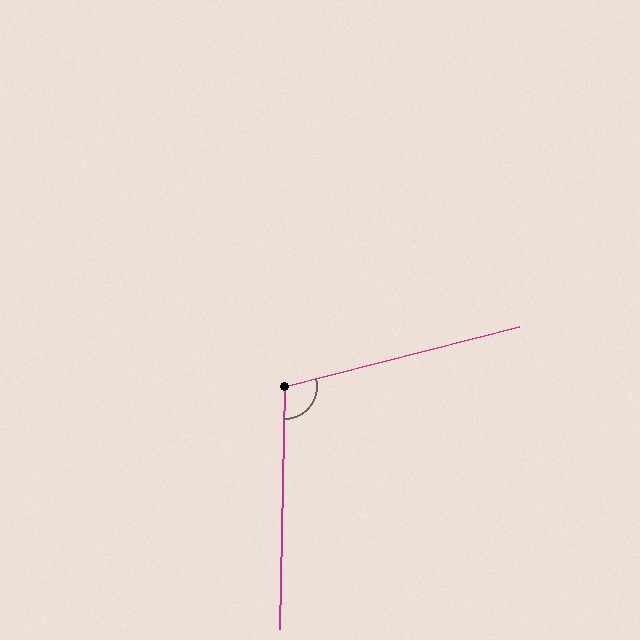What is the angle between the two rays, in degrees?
Approximately 105 degrees.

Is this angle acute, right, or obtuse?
It is obtuse.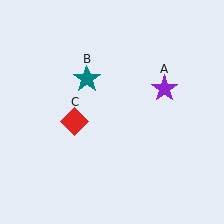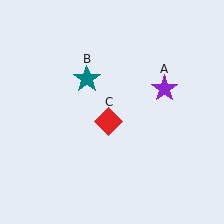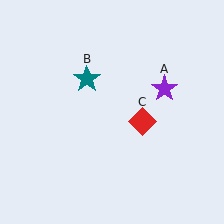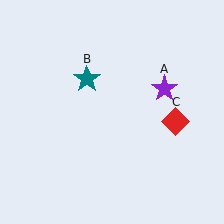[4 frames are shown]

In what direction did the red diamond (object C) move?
The red diamond (object C) moved right.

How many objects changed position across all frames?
1 object changed position: red diamond (object C).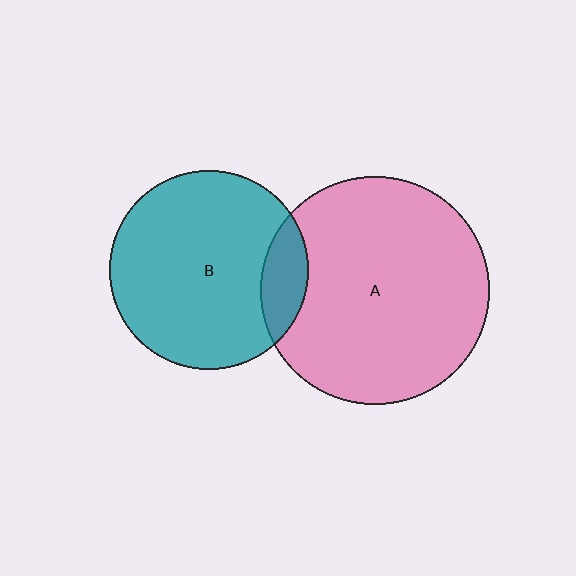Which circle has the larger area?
Circle A (pink).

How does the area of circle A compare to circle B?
Approximately 1.3 times.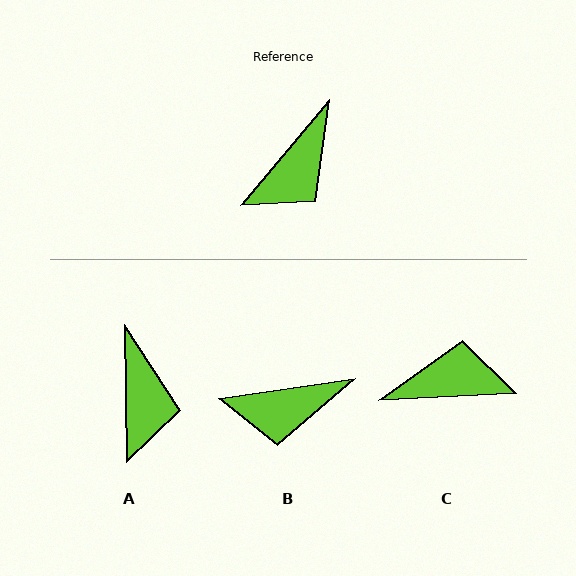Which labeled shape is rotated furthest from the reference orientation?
C, about 133 degrees away.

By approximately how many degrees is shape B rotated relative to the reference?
Approximately 42 degrees clockwise.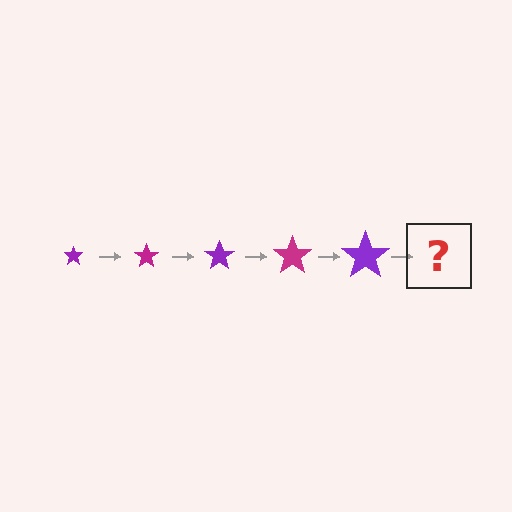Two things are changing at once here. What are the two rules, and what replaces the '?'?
The two rules are that the star grows larger each step and the color cycles through purple and magenta. The '?' should be a magenta star, larger than the previous one.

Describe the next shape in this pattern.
It should be a magenta star, larger than the previous one.